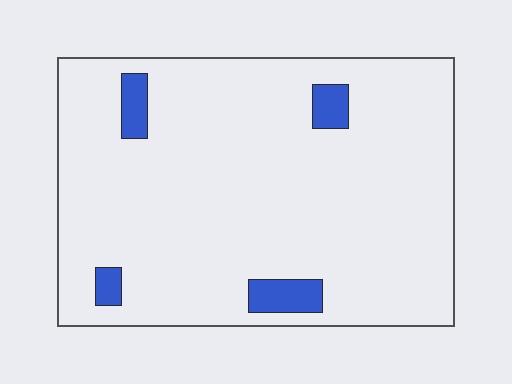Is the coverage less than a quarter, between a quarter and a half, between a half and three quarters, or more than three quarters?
Less than a quarter.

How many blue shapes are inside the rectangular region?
4.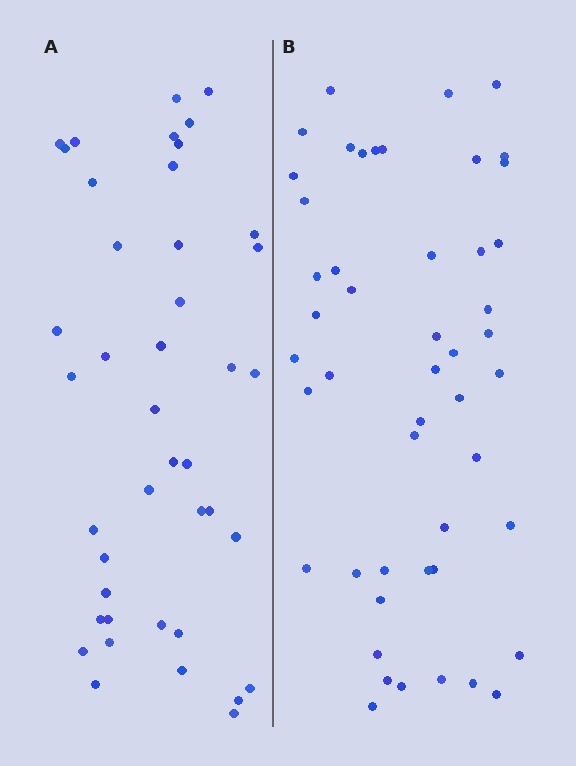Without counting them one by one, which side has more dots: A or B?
Region B (the right region) has more dots.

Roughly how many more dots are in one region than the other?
Region B has roughly 8 or so more dots than region A.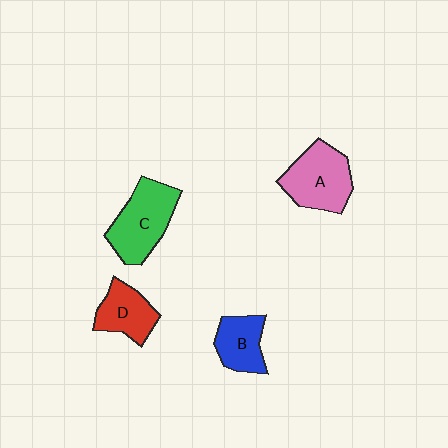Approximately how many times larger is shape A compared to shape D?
Approximately 1.4 times.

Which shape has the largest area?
Shape C (green).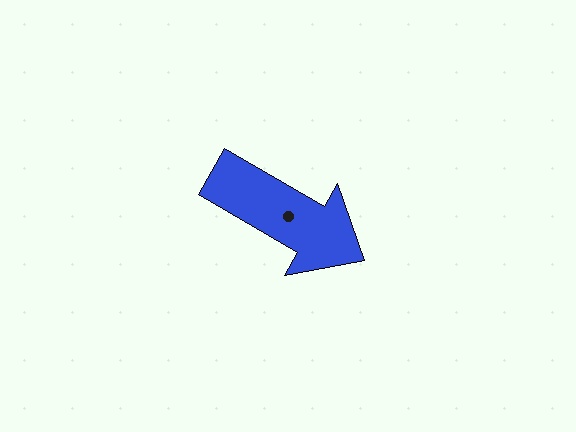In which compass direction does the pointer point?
Southeast.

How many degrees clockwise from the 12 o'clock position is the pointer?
Approximately 120 degrees.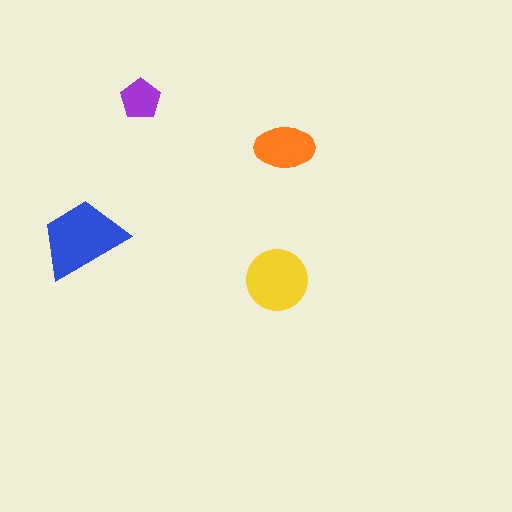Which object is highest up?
The purple pentagon is topmost.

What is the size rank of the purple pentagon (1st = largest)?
4th.